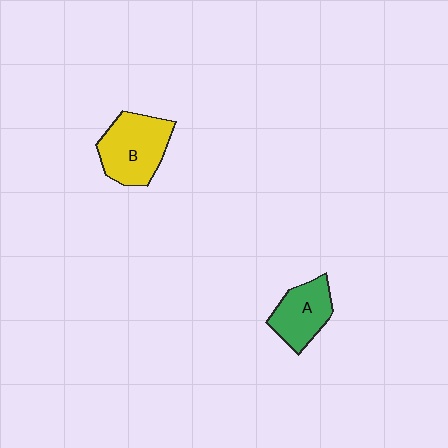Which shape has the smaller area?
Shape A (green).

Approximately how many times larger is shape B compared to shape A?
Approximately 1.3 times.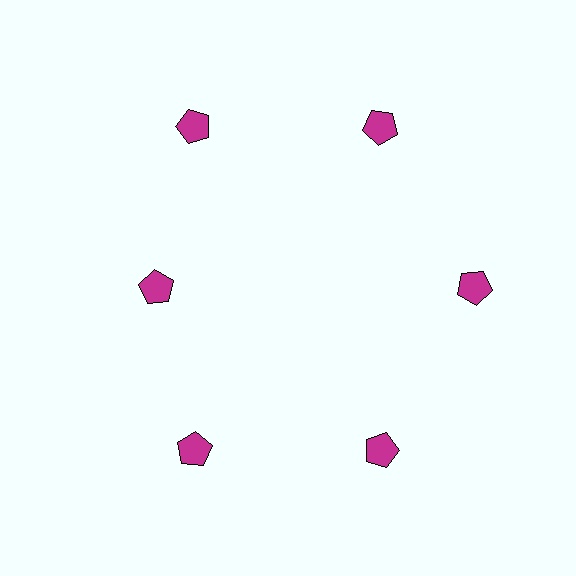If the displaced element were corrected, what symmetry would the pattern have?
It would have 6-fold rotational symmetry — the pattern would map onto itself every 60 degrees.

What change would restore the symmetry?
The symmetry would be restored by moving it outward, back onto the ring so that all 6 pentagons sit at equal angles and equal distance from the center.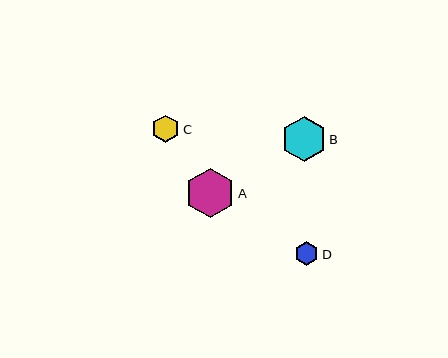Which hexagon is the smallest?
Hexagon D is the smallest with a size of approximately 24 pixels.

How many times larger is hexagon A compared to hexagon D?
Hexagon A is approximately 2.1 times the size of hexagon D.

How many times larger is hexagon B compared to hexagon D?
Hexagon B is approximately 1.9 times the size of hexagon D.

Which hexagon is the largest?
Hexagon A is the largest with a size of approximately 49 pixels.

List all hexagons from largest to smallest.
From largest to smallest: A, B, C, D.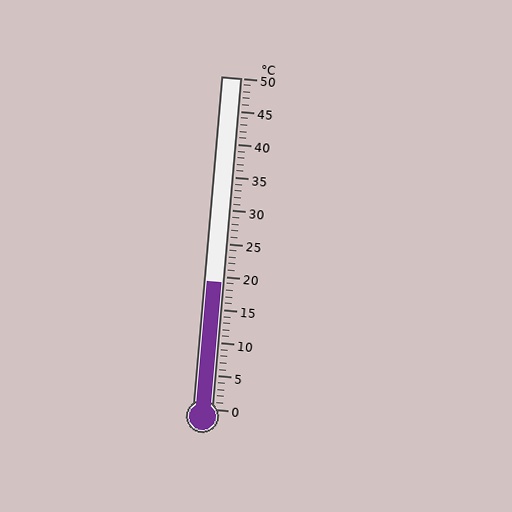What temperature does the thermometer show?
The thermometer shows approximately 19°C.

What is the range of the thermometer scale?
The thermometer scale ranges from 0°C to 50°C.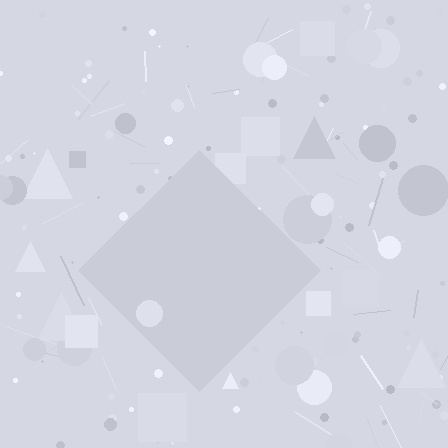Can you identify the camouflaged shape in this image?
The camouflaged shape is a diamond.